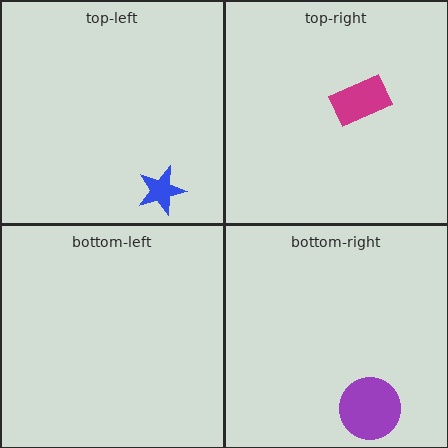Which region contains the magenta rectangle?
The top-right region.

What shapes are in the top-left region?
The blue star.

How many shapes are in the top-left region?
1.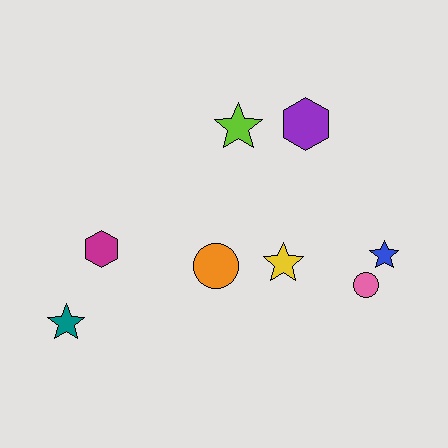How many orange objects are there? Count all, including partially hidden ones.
There is 1 orange object.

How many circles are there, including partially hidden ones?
There are 2 circles.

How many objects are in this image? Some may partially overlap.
There are 8 objects.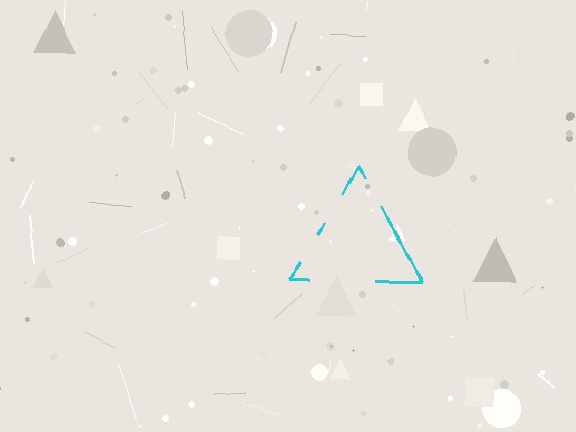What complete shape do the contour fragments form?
The contour fragments form a triangle.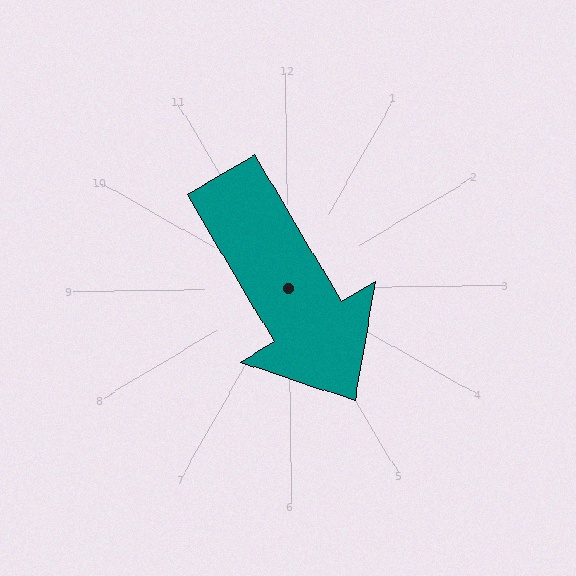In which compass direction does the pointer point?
Southeast.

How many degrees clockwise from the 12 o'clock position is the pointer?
Approximately 150 degrees.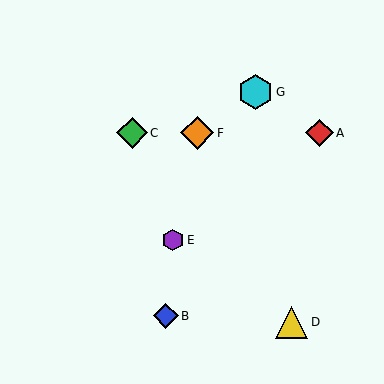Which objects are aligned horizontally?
Objects A, C, F are aligned horizontally.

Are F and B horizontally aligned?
No, F is at y≈133 and B is at y≈316.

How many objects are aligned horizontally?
3 objects (A, C, F) are aligned horizontally.